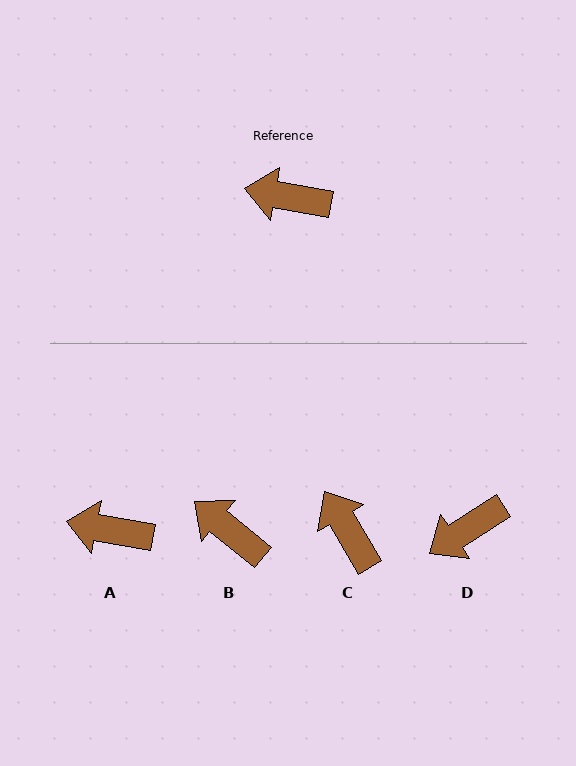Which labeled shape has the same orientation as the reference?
A.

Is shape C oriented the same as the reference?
No, it is off by about 48 degrees.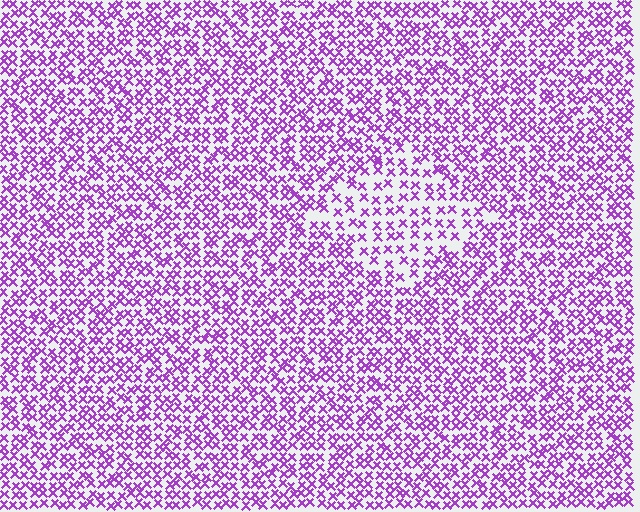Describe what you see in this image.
The image contains small purple elements arranged at two different densities. A diamond-shaped region is visible where the elements are less densely packed than the surrounding area.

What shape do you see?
I see a diamond.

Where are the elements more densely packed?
The elements are more densely packed outside the diamond boundary.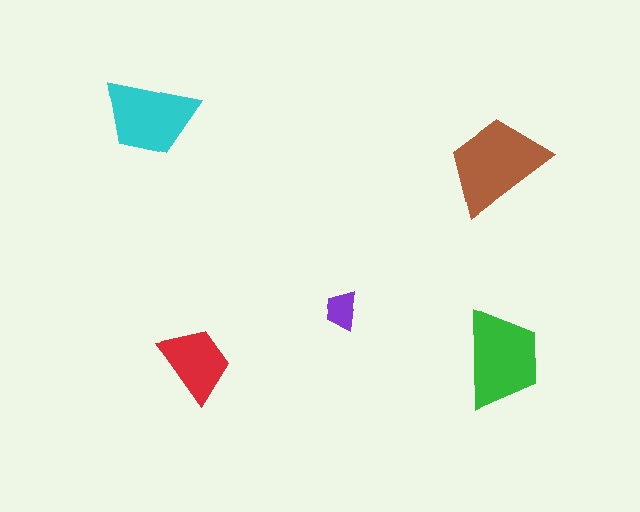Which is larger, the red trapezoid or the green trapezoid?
The green one.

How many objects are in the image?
There are 5 objects in the image.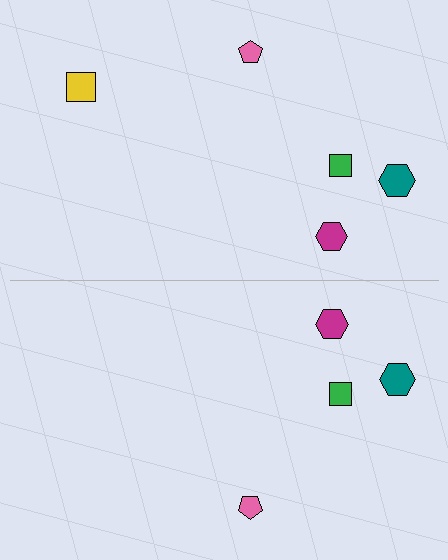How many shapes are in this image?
There are 9 shapes in this image.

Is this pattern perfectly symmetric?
No, the pattern is not perfectly symmetric. A yellow square is missing from the bottom side.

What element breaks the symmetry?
A yellow square is missing from the bottom side.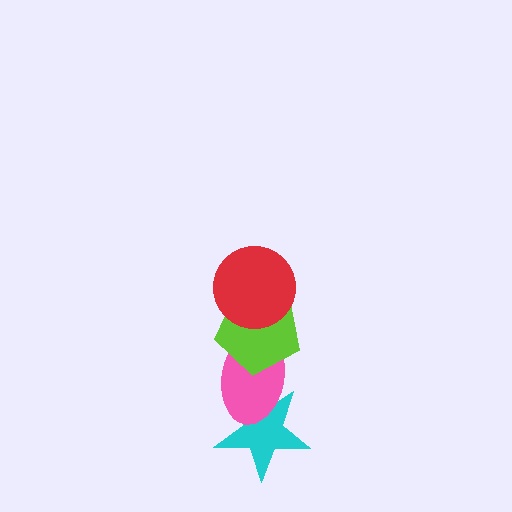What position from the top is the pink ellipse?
The pink ellipse is 3rd from the top.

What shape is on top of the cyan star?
The pink ellipse is on top of the cyan star.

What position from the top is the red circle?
The red circle is 1st from the top.